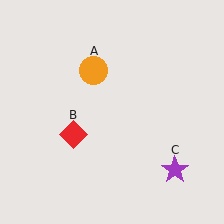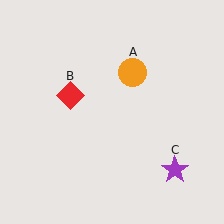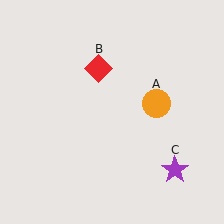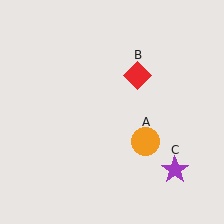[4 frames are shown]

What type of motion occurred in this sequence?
The orange circle (object A), red diamond (object B) rotated clockwise around the center of the scene.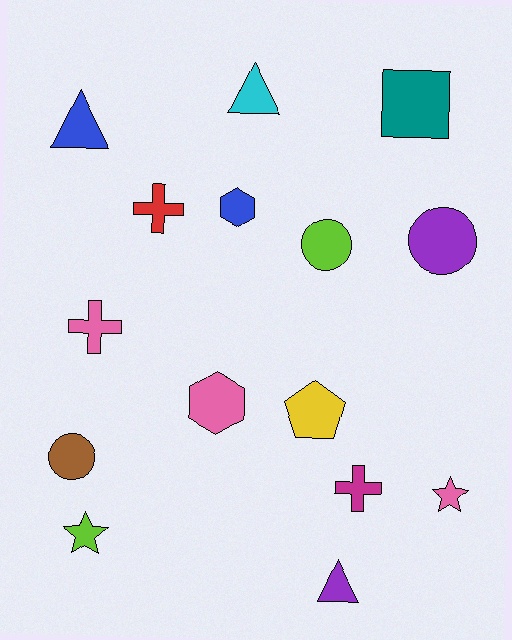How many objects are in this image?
There are 15 objects.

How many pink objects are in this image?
There are 3 pink objects.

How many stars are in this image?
There are 2 stars.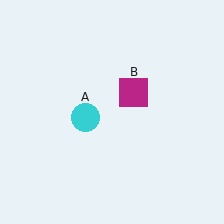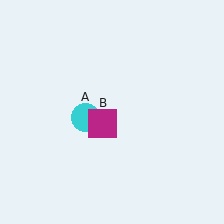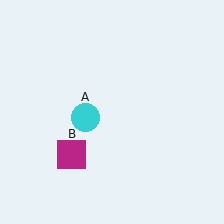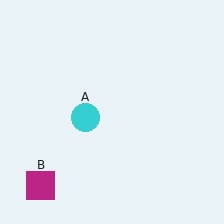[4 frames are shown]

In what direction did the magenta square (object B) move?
The magenta square (object B) moved down and to the left.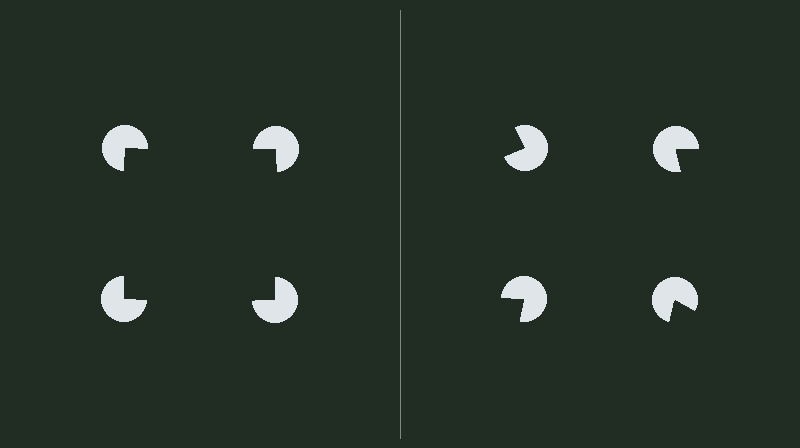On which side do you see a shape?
An illusory square appears on the left side. On the right side the wedge cuts are rotated, so no coherent shape forms.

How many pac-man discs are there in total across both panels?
8 — 4 on each side.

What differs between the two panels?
The pac-man discs are positioned identically on both sides; only the wedge orientations differ. On the left they align to a square; on the right they are misaligned.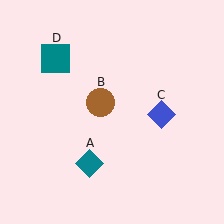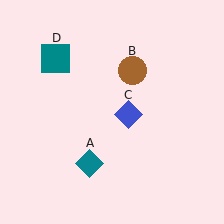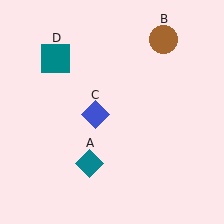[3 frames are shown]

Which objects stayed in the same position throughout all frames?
Teal diamond (object A) and teal square (object D) remained stationary.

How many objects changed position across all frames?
2 objects changed position: brown circle (object B), blue diamond (object C).